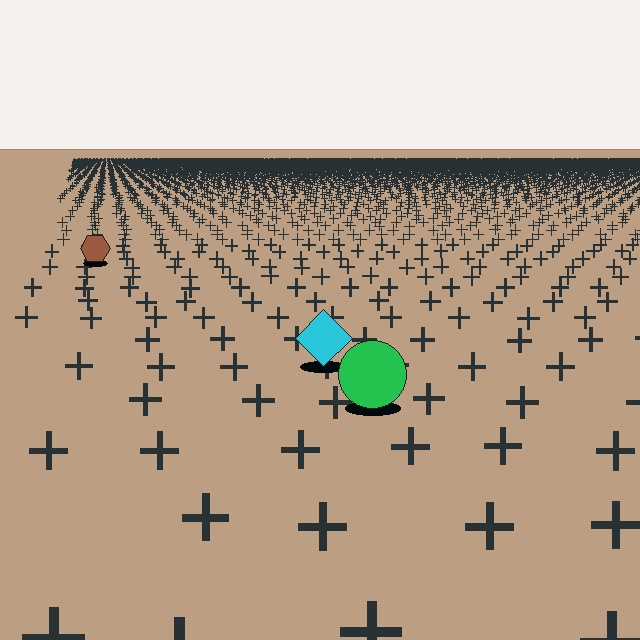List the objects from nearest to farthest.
From nearest to farthest: the green circle, the cyan diamond, the brown hexagon.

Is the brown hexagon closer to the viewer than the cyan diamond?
No. The cyan diamond is closer — you can tell from the texture gradient: the ground texture is coarser near it.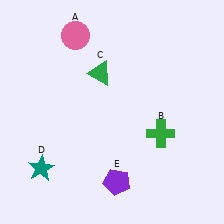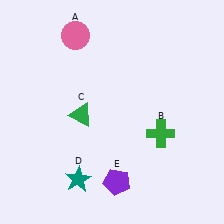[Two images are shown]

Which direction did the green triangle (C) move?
The green triangle (C) moved down.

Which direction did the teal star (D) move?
The teal star (D) moved right.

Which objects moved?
The objects that moved are: the green triangle (C), the teal star (D).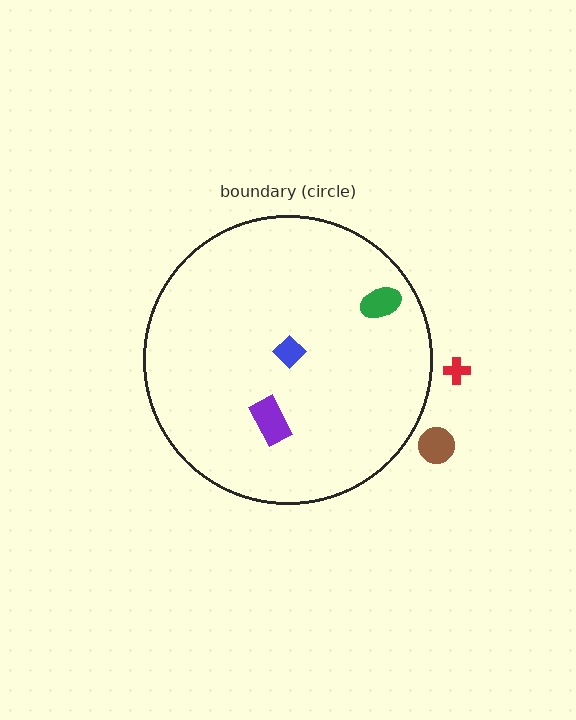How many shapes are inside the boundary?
3 inside, 2 outside.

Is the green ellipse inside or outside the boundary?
Inside.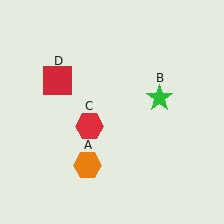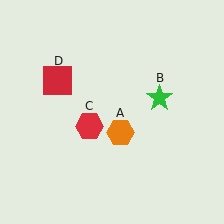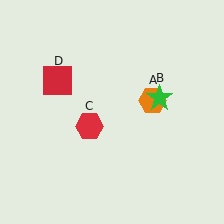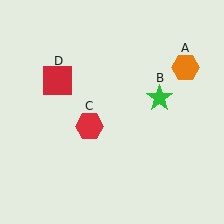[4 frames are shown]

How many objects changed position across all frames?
1 object changed position: orange hexagon (object A).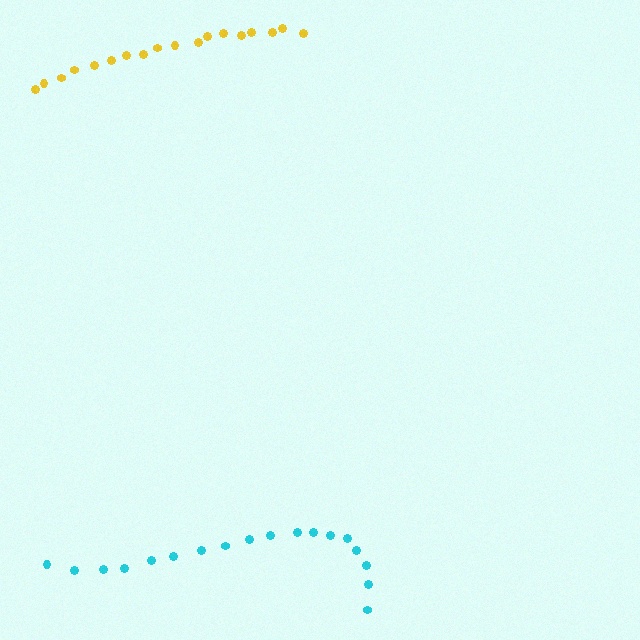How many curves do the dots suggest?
There are 2 distinct paths.